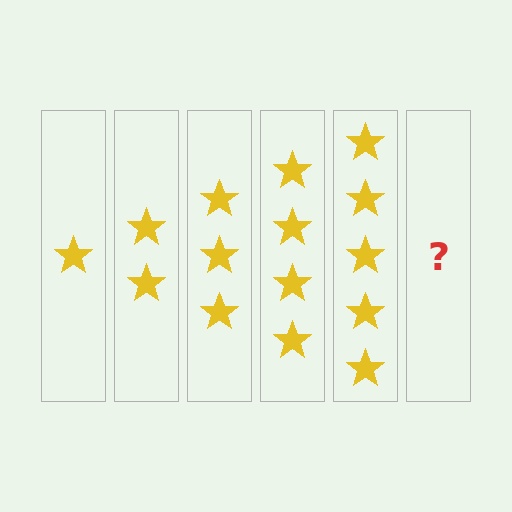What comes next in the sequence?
The next element should be 6 stars.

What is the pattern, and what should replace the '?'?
The pattern is that each step adds one more star. The '?' should be 6 stars.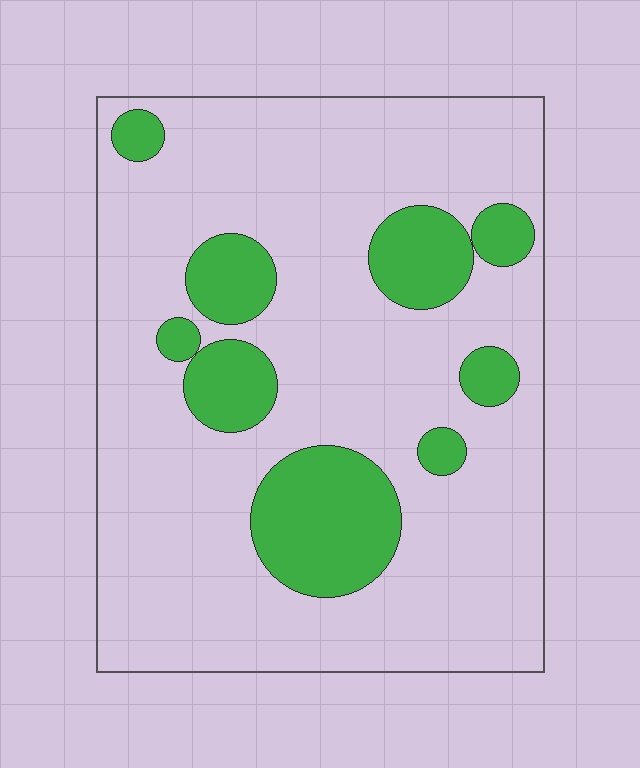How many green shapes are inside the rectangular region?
9.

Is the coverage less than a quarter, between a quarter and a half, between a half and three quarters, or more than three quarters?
Less than a quarter.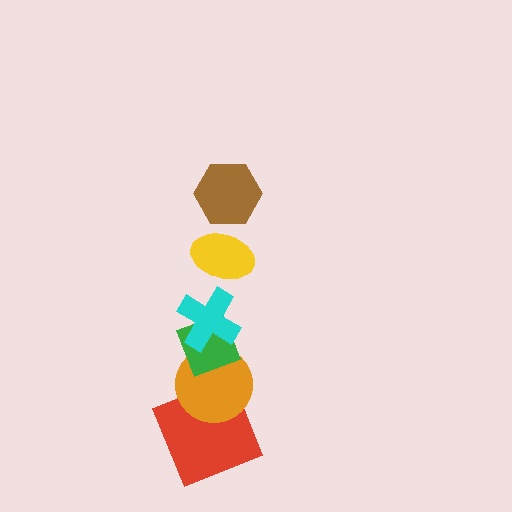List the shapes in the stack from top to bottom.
From top to bottom: the brown hexagon, the yellow ellipse, the cyan cross, the green diamond, the orange circle, the red square.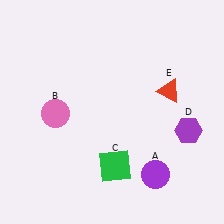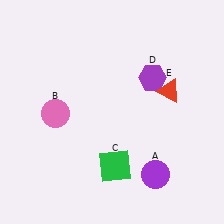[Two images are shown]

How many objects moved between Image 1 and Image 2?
1 object moved between the two images.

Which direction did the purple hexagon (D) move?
The purple hexagon (D) moved up.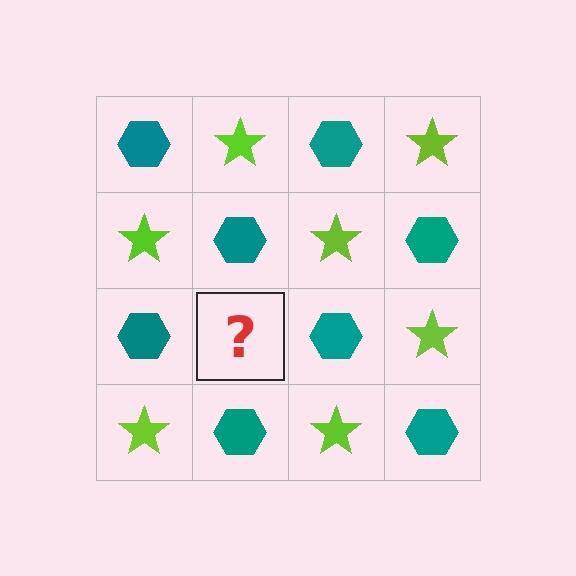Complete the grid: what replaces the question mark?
The question mark should be replaced with a lime star.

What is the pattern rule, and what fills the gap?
The rule is that it alternates teal hexagon and lime star in a checkerboard pattern. The gap should be filled with a lime star.